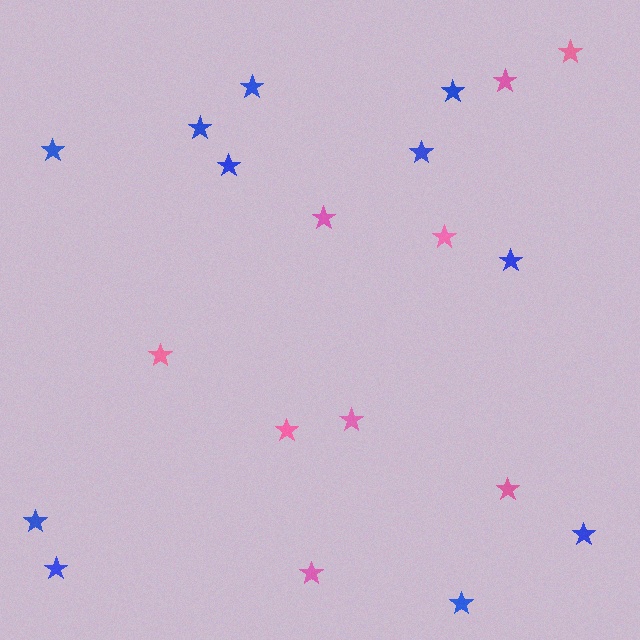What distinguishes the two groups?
There are 2 groups: one group of blue stars (11) and one group of pink stars (9).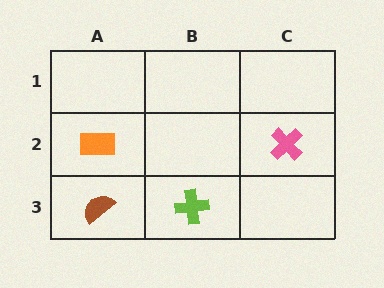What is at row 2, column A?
An orange rectangle.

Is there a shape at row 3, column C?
No, that cell is empty.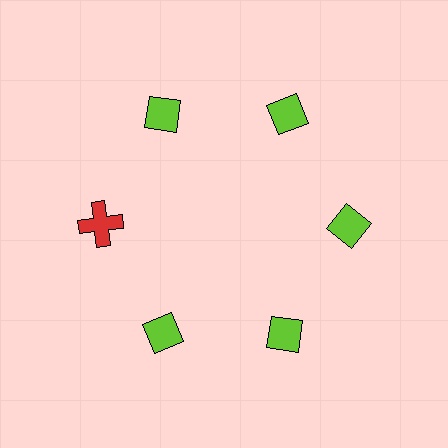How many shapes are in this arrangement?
There are 6 shapes arranged in a ring pattern.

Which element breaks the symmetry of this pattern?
The red cross at roughly the 9 o'clock position breaks the symmetry. All other shapes are lime diamonds.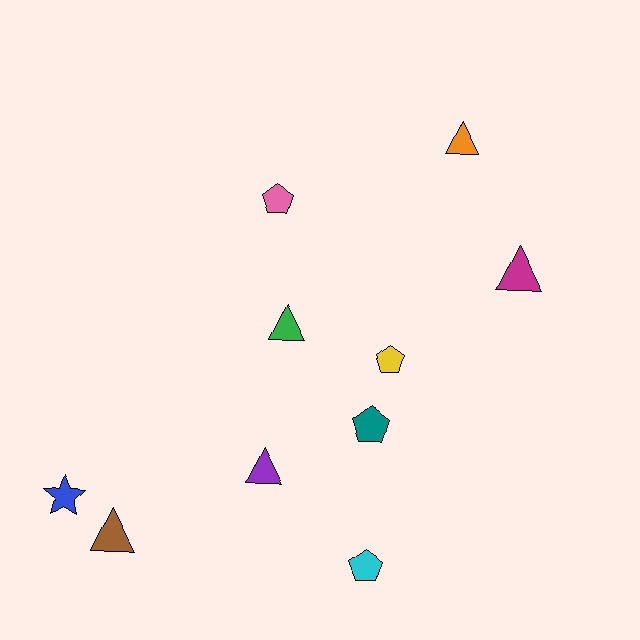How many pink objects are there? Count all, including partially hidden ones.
There is 1 pink object.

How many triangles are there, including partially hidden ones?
There are 5 triangles.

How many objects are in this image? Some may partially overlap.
There are 10 objects.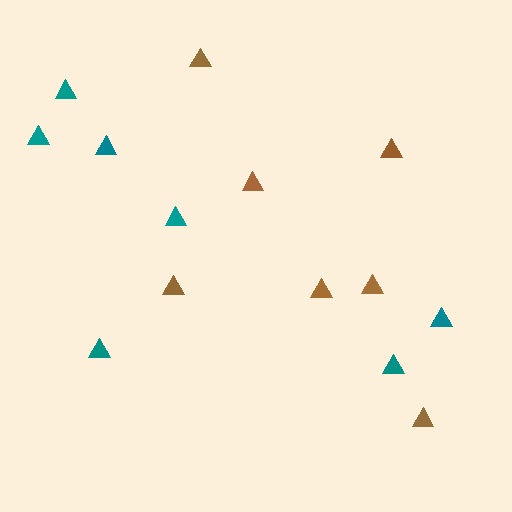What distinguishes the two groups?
There are 2 groups: one group of brown triangles (7) and one group of teal triangles (7).